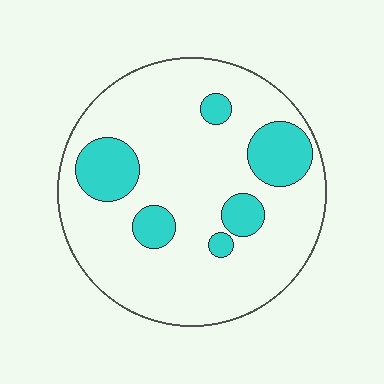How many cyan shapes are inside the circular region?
6.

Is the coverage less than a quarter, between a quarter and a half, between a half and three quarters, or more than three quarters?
Less than a quarter.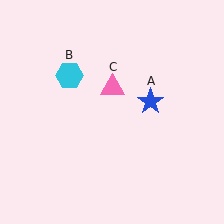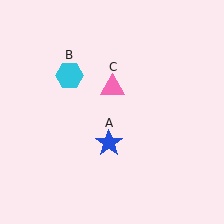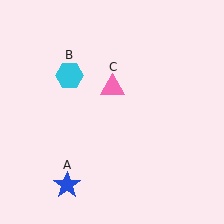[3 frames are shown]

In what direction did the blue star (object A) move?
The blue star (object A) moved down and to the left.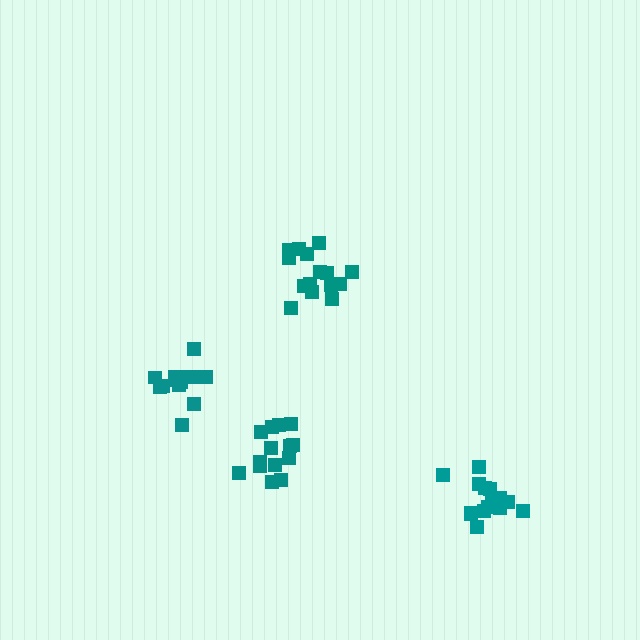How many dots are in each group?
Group 1: 15 dots, Group 2: 13 dots, Group 3: 14 dots, Group 4: 15 dots (57 total).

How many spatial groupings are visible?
There are 4 spatial groupings.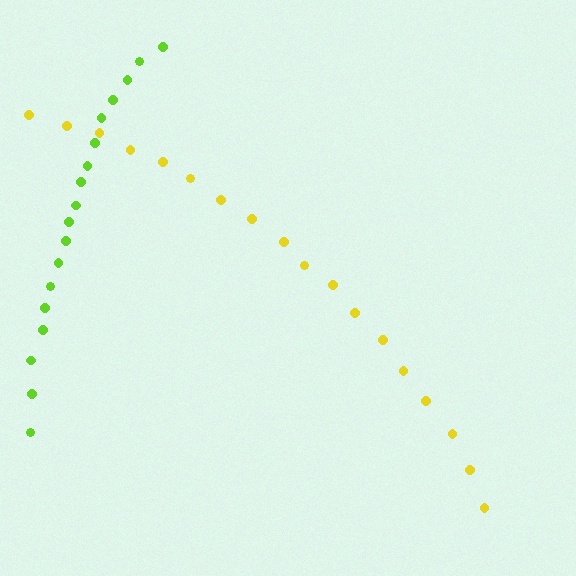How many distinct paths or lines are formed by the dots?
There are 2 distinct paths.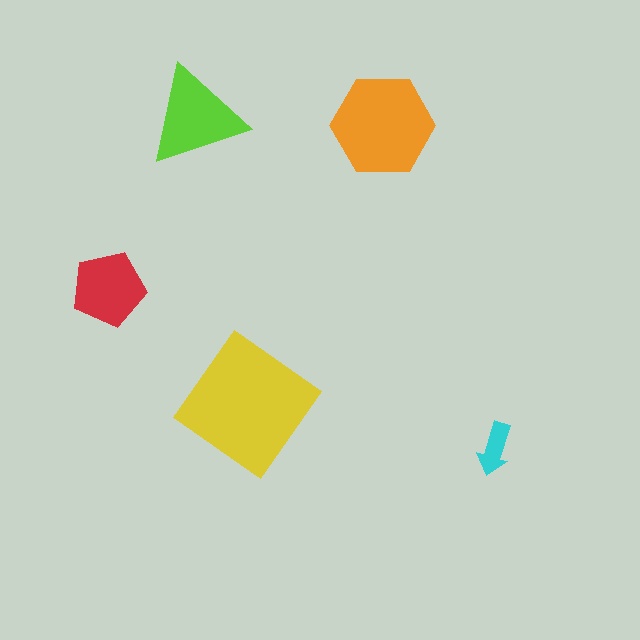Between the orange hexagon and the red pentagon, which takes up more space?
The orange hexagon.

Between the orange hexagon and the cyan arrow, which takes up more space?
The orange hexagon.